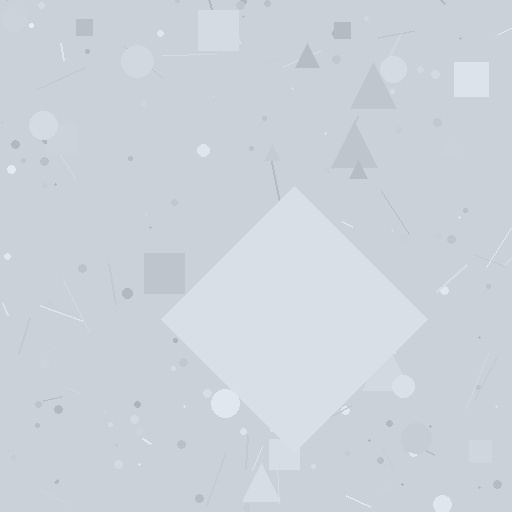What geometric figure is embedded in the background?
A diamond is embedded in the background.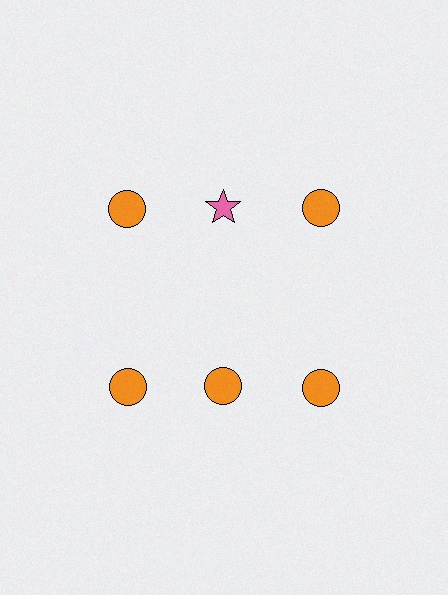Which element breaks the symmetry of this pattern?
The pink star in the top row, second from left column breaks the symmetry. All other shapes are orange circles.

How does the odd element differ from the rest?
It differs in both color (pink instead of orange) and shape (star instead of circle).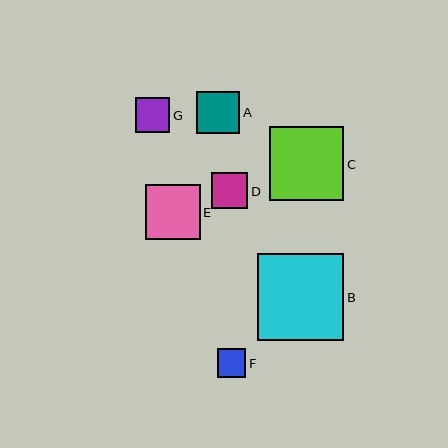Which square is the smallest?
Square F is the smallest with a size of approximately 29 pixels.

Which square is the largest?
Square B is the largest with a size of approximately 87 pixels.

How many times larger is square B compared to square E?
Square B is approximately 1.6 times the size of square E.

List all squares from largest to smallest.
From largest to smallest: B, C, E, A, D, G, F.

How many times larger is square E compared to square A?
Square E is approximately 1.3 times the size of square A.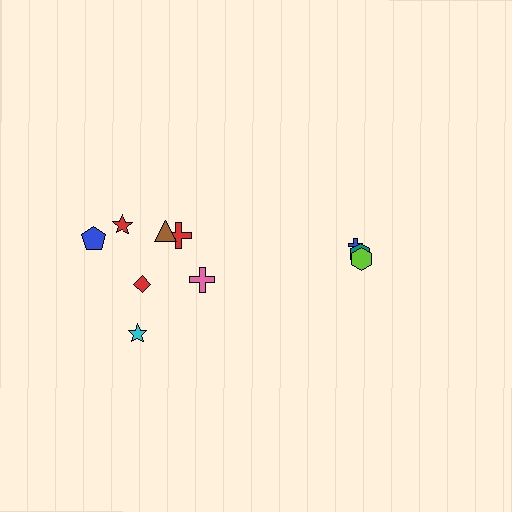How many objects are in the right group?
There are 3 objects.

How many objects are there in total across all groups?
There are 10 objects.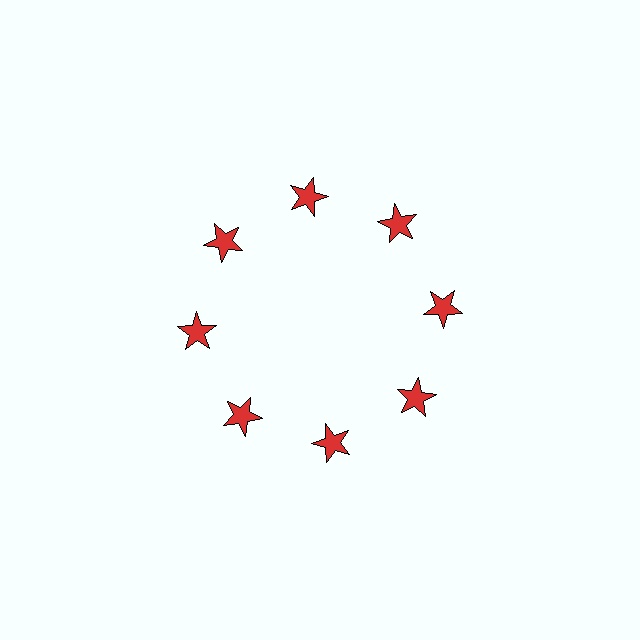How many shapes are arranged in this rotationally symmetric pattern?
There are 8 shapes, arranged in 8 groups of 1.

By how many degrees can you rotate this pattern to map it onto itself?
The pattern maps onto itself every 45 degrees of rotation.